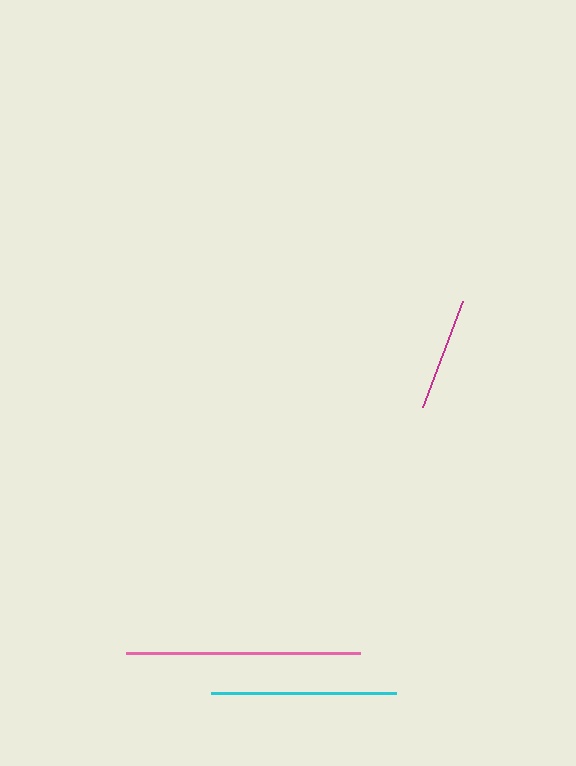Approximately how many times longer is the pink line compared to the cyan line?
The pink line is approximately 1.3 times the length of the cyan line.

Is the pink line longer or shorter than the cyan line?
The pink line is longer than the cyan line.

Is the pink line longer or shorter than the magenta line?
The pink line is longer than the magenta line.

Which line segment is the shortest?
The magenta line is the shortest at approximately 113 pixels.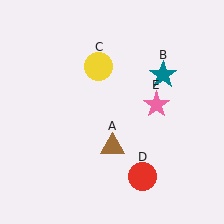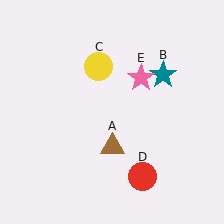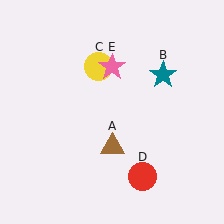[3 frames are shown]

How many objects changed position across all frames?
1 object changed position: pink star (object E).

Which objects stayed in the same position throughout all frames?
Brown triangle (object A) and teal star (object B) and yellow circle (object C) and red circle (object D) remained stationary.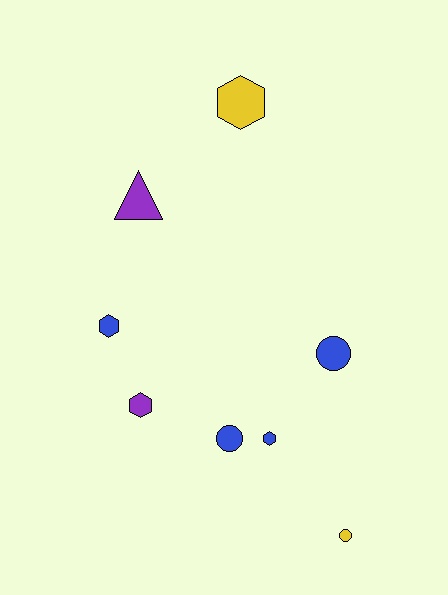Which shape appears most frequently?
Hexagon, with 4 objects.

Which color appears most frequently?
Blue, with 4 objects.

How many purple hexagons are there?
There is 1 purple hexagon.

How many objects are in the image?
There are 8 objects.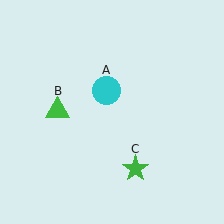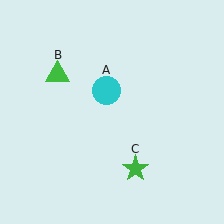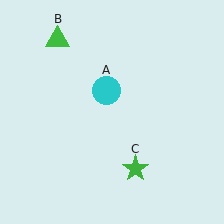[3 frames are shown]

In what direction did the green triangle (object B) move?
The green triangle (object B) moved up.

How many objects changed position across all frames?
1 object changed position: green triangle (object B).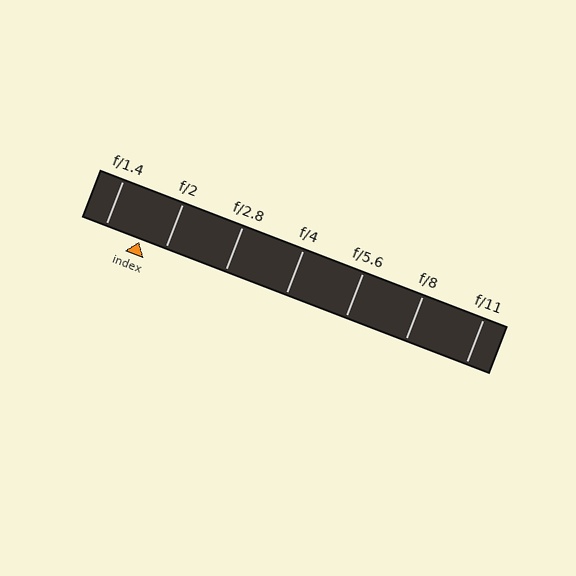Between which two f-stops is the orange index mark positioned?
The index mark is between f/1.4 and f/2.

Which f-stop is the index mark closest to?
The index mark is closest to f/2.